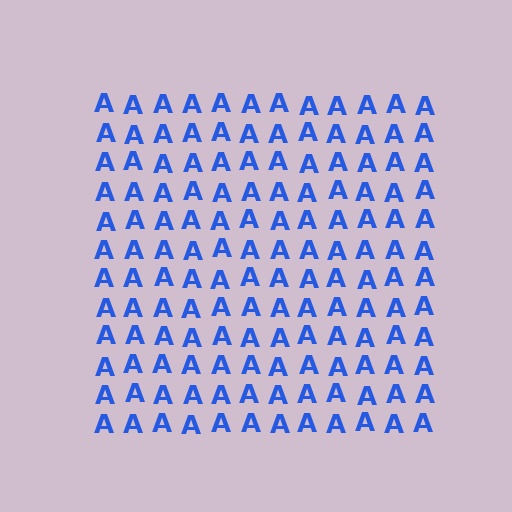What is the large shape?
The large shape is a square.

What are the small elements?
The small elements are letter A's.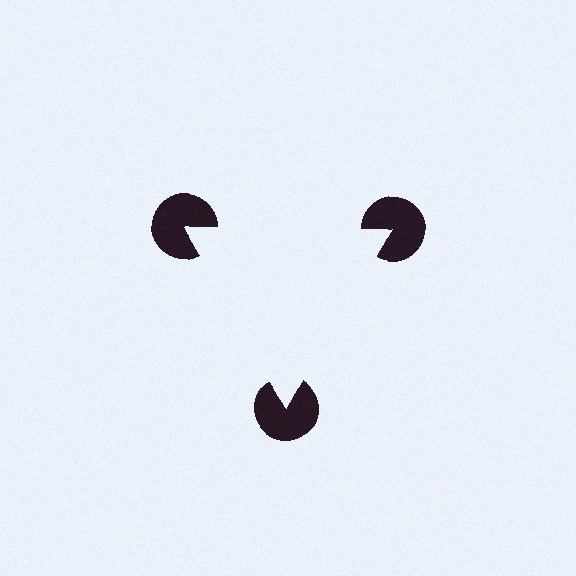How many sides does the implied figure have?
3 sides.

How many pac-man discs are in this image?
There are 3 — one at each vertex of the illusory triangle.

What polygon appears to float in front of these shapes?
An illusory triangle — its edges are inferred from the aligned wedge cuts in the pac-man discs, not physically drawn.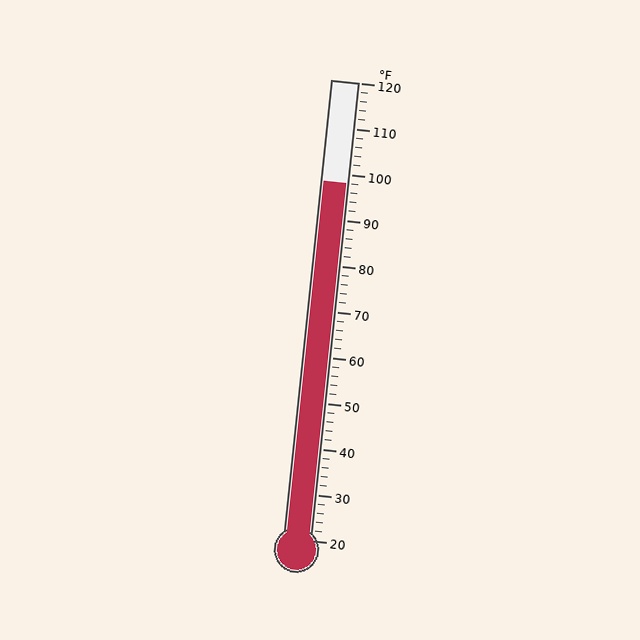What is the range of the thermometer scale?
The thermometer scale ranges from 20°F to 120°F.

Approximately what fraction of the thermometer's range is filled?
The thermometer is filled to approximately 80% of its range.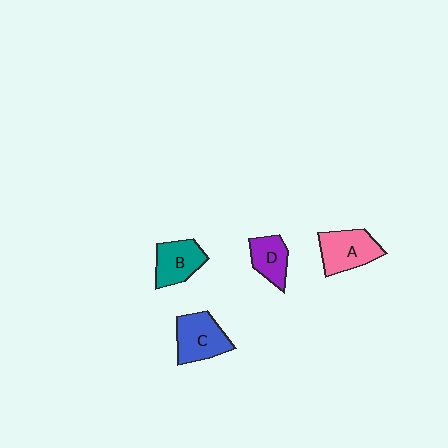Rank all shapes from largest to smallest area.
From largest to smallest: A (pink), C (blue), B (teal), D (purple).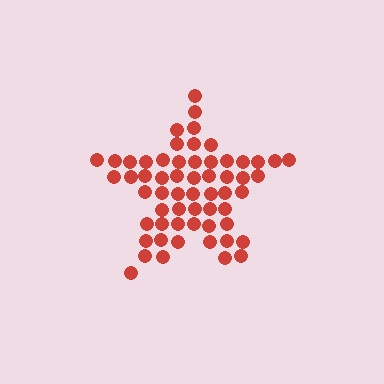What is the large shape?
The large shape is a star.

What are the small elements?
The small elements are circles.